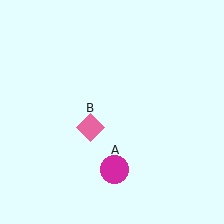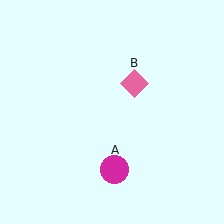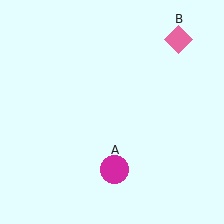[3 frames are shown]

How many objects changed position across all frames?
1 object changed position: pink diamond (object B).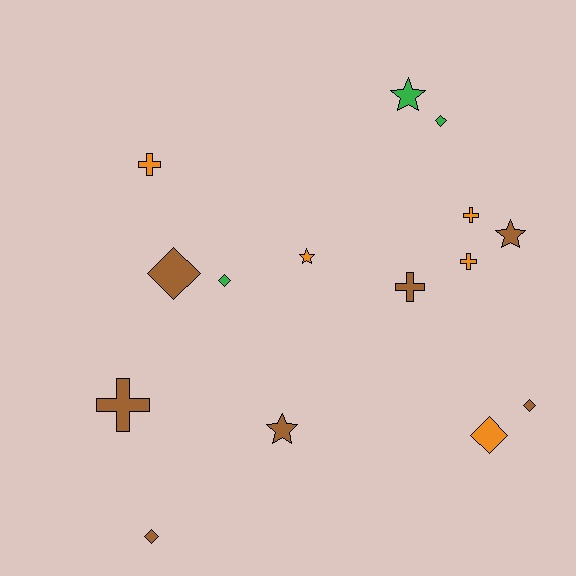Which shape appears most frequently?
Diamond, with 6 objects.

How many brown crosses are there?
There are 2 brown crosses.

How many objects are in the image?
There are 15 objects.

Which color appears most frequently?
Brown, with 7 objects.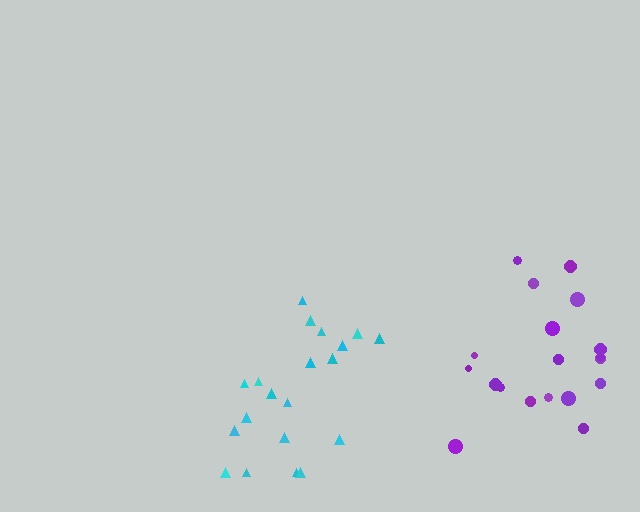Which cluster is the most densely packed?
Cyan.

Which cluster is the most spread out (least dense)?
Purple.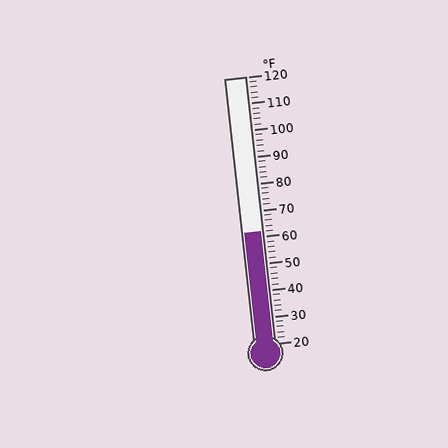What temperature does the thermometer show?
The thermometer shows approximately 62°F.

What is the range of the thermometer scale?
The thermometer scale ranges from 20°F to 120°F.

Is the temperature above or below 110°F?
The temperature is below 110°F.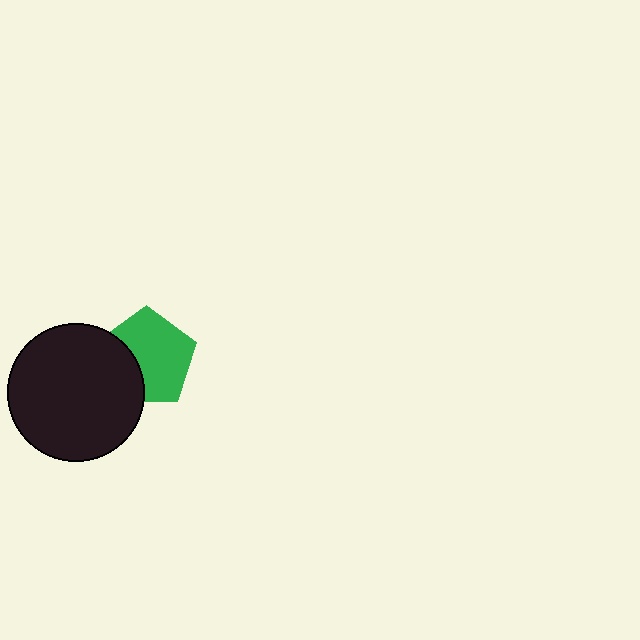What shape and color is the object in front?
The object in front is a black circle.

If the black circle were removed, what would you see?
You would see the complete green pentagon.